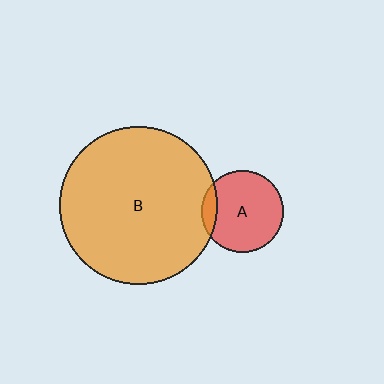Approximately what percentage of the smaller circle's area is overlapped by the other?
Approximately 10%.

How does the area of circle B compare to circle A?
Approximately 3.7 times.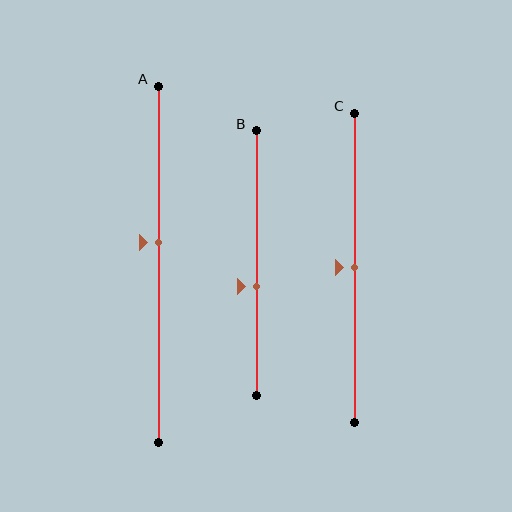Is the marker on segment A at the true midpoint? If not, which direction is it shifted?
No, the marker on segment A is shifted upward by about 6% of the segment length.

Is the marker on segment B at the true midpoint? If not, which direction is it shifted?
No, the marker on segment B is shifted downward by about 9% of the segment length.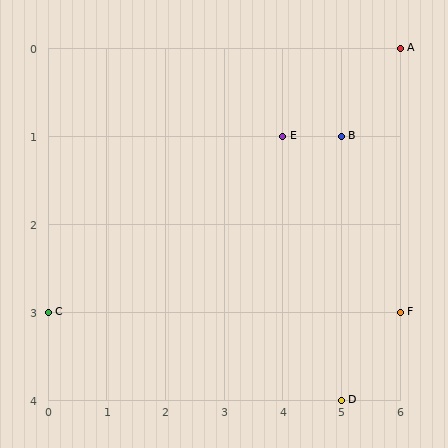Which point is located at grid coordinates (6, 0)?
Point A is at (6, 0).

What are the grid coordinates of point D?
Point D is at grid coordinates (5, 4).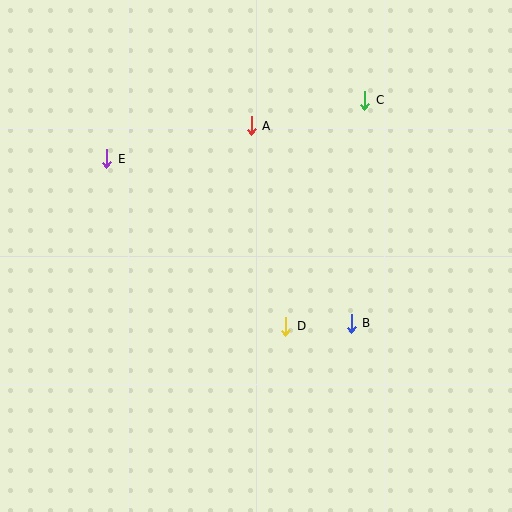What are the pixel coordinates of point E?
Point E is at (107, 159).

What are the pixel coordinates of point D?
Point D is at (286, 326).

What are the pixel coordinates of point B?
Point B is at (351, 323).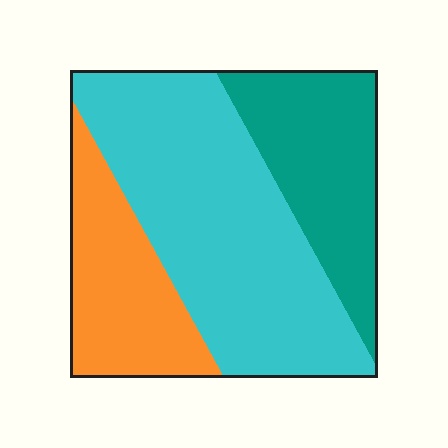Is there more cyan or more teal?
Cyan.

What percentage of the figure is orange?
Orange covers about 25% of the figure.